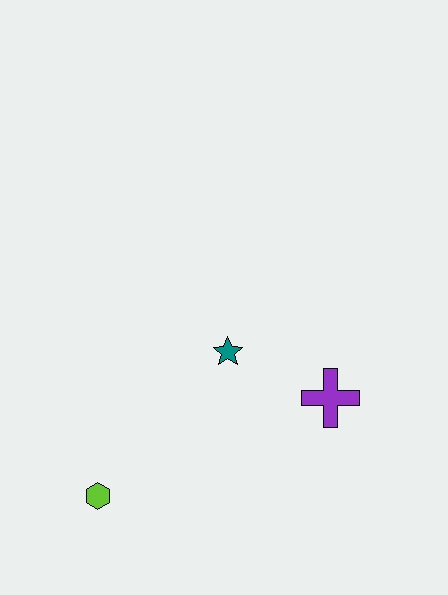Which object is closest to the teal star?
The purple cross is closest to the teal star.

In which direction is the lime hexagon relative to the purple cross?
The lime hexagon is to the left of the purple cross.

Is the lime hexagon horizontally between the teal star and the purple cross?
No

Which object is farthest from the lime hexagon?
The purple cross is farthest from the lime hexagon.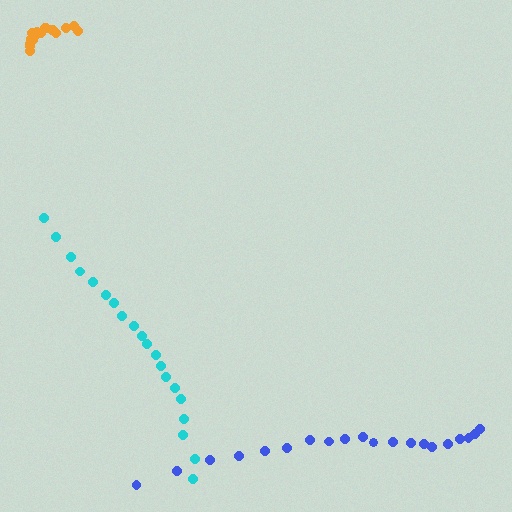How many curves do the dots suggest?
There are 3 distinct paths.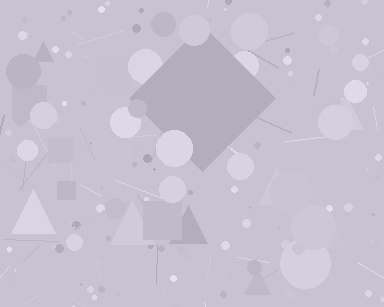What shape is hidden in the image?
A diamond is hidden in the image.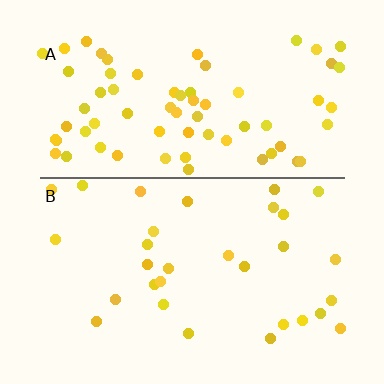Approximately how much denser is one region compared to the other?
Approximately 2.3× — region A over region B.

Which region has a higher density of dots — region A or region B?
A (the top).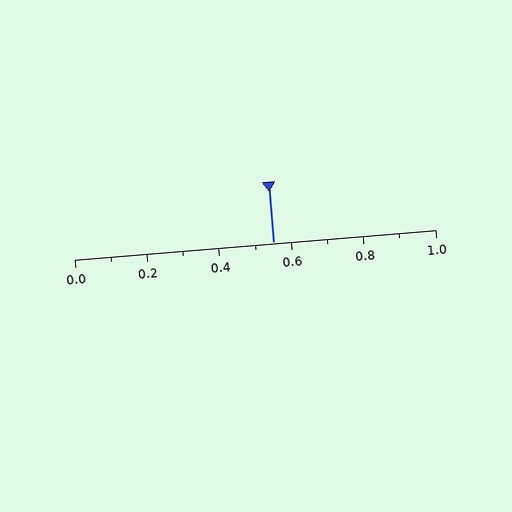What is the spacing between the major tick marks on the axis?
The major ticks are spaced 0.2 apart.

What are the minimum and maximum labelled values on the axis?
The axis runs from 0.0 to 1.0.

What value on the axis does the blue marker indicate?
The marker indicates approximately 0.55.